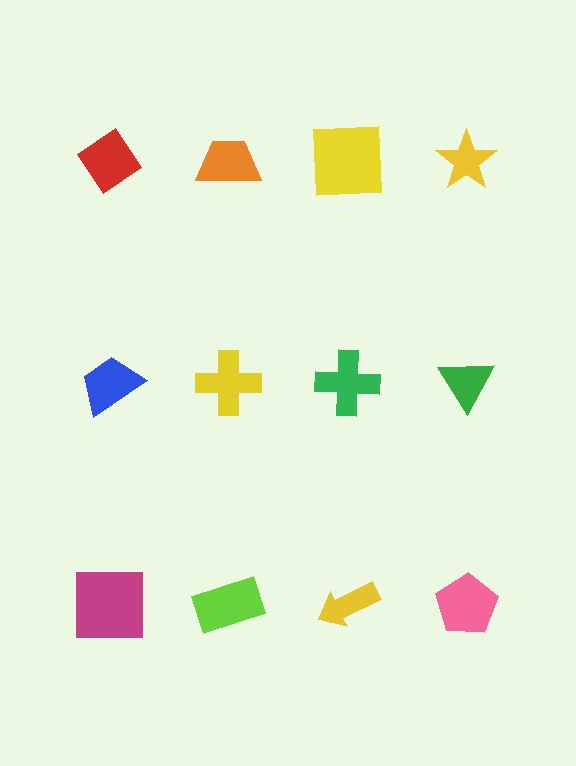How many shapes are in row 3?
4 shapes.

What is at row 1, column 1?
A red diamond.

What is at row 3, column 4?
A pink pentagon.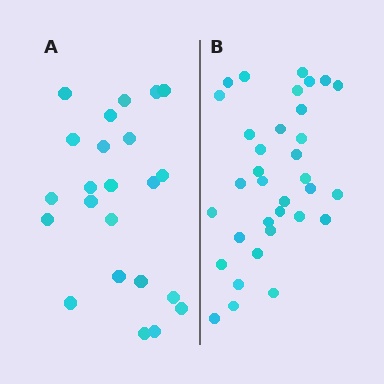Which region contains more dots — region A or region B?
Region B (the right region) has more dots.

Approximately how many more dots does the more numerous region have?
Region B has roughly 12 or so more dots than region A.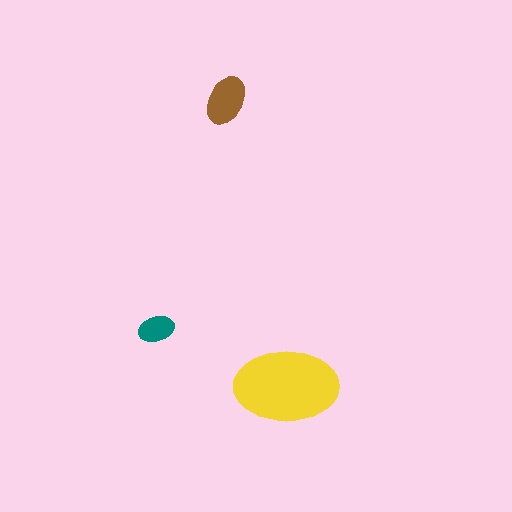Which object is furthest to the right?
The yellow ellipse is rightmost.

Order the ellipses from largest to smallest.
the yellow one, the brown one, the teal one.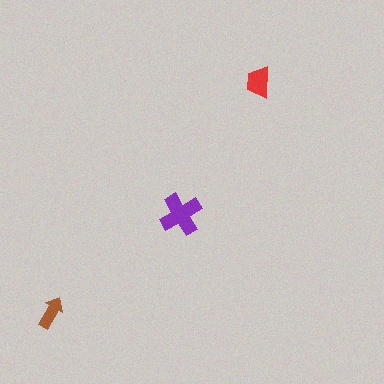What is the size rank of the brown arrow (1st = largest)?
3rd.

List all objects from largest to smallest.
The purple cross, the red trapezoid, the brown arrow.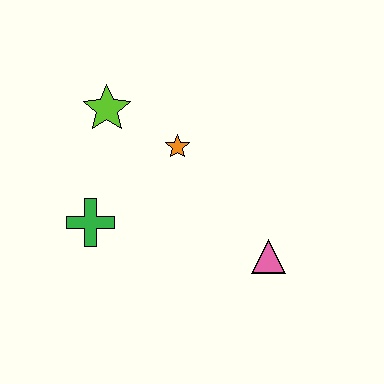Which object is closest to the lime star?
The orange star is closest to the lime star.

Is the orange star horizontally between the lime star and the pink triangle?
Yes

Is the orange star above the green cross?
Yes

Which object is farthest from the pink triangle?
The lime star is farthest from the pink triangle.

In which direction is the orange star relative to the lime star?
The orange star is to the right of the lime star.